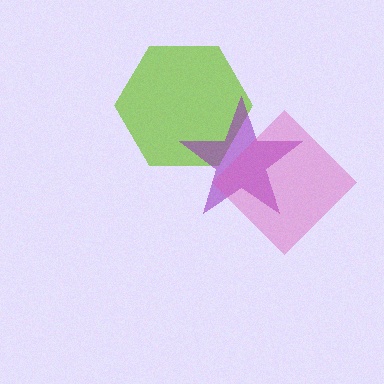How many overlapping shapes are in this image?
There are 3 overlapping shapes in the image.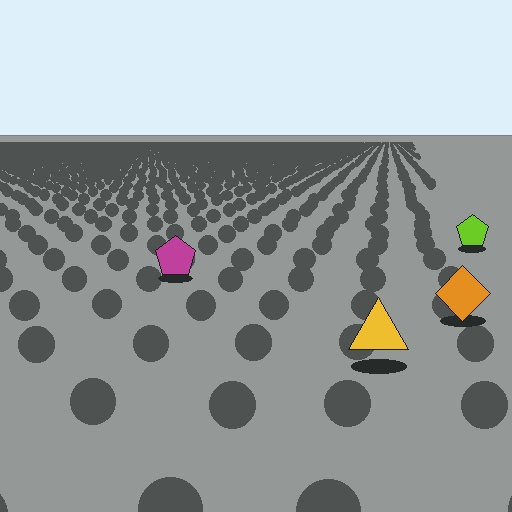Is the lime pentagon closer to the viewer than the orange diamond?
No. The orange diamond is closer — you can tell from the texture gradient: the ground texture is coarser near it.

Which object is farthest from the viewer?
The lime pentagon is farthest from the viewer. It appears smaller and the ground texture around it is denser.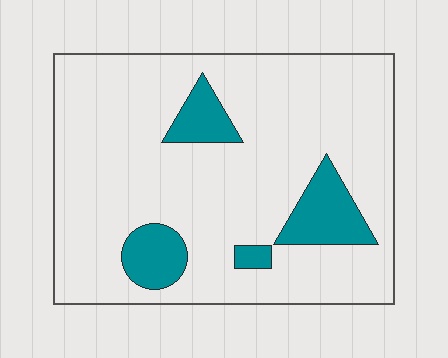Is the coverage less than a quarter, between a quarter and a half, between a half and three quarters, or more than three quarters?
Less than a quarter.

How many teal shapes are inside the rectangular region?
4.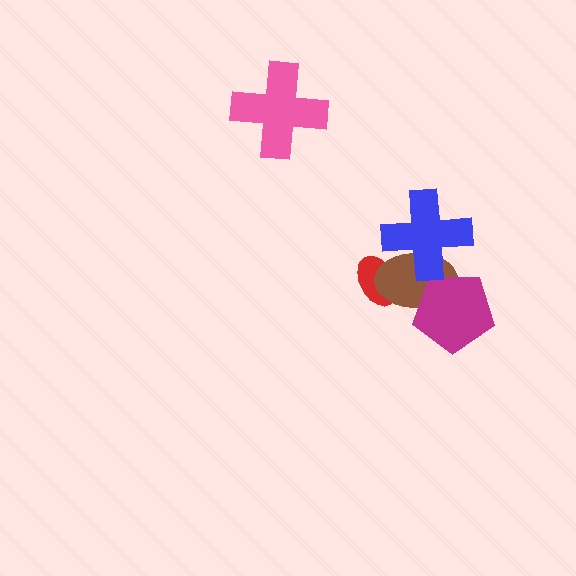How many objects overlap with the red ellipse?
1 object overlaps with the red ellipse.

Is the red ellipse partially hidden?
Yes, it is partially covered by another shape.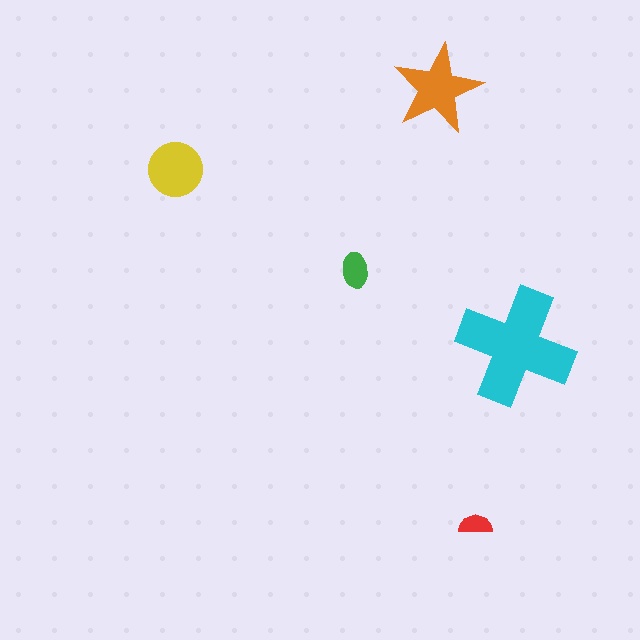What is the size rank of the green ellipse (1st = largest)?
4th.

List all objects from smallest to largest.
The red semicircle, the green ellipse, the yellow circle, the orange star, the cyan cross.